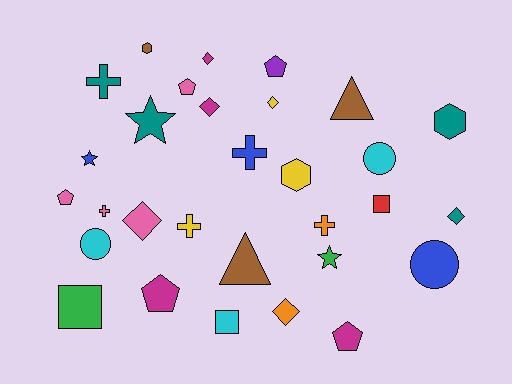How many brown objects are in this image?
There are 3 brown objects.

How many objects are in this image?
There are 30 objects.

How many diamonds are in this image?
There are 6 diamonds.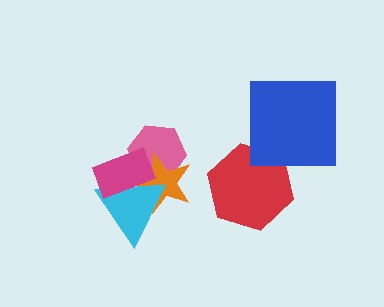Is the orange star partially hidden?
Yes, it is partially covered by another shape.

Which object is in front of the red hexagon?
The blue square is in front of the red hexagon.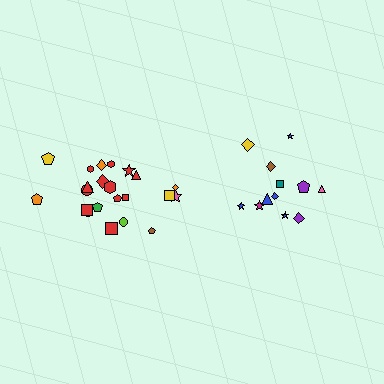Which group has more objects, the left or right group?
The left group.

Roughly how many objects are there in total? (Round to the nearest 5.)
Roughly 35 objects in total.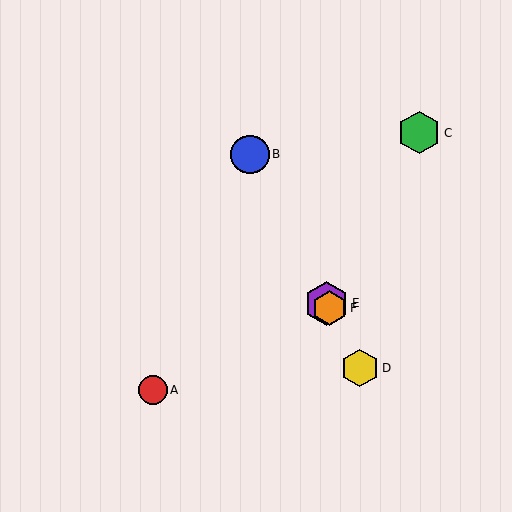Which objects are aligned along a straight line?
Objects B, D, E, F are aligned along a straight line.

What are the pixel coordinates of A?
Object A is at (153, 390).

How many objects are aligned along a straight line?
4 objects (B, D, E, F) are aligned along a straight line.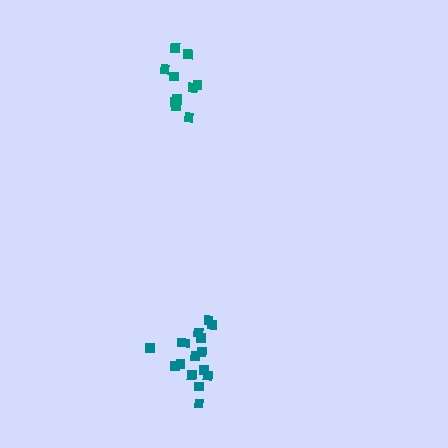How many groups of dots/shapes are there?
There are 2 groups.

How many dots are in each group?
Group 1: 16 dots, Group 2: 11 dots (27 total).